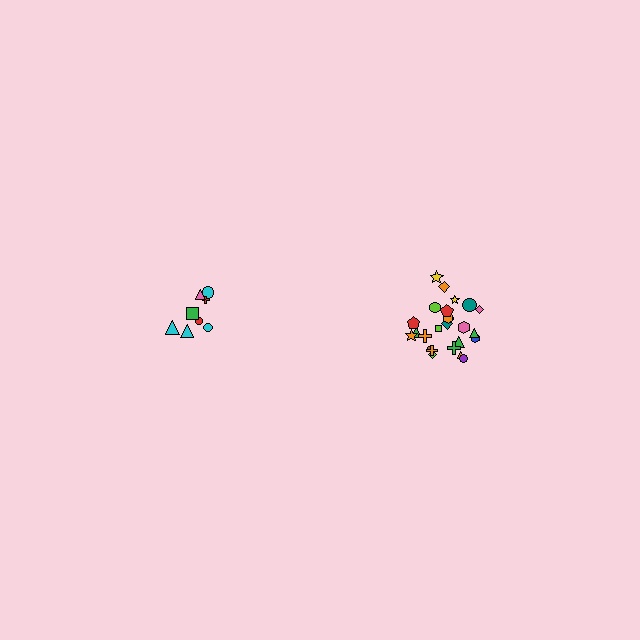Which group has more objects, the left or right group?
The right group.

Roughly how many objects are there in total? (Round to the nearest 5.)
Roughly 35 objects in total.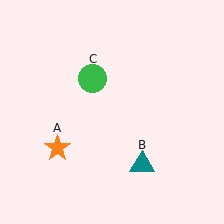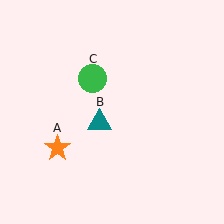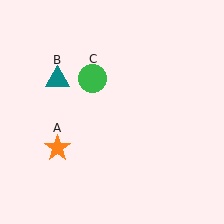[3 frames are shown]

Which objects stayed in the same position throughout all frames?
Orange star (object A) and green circle (object C) remained stationary.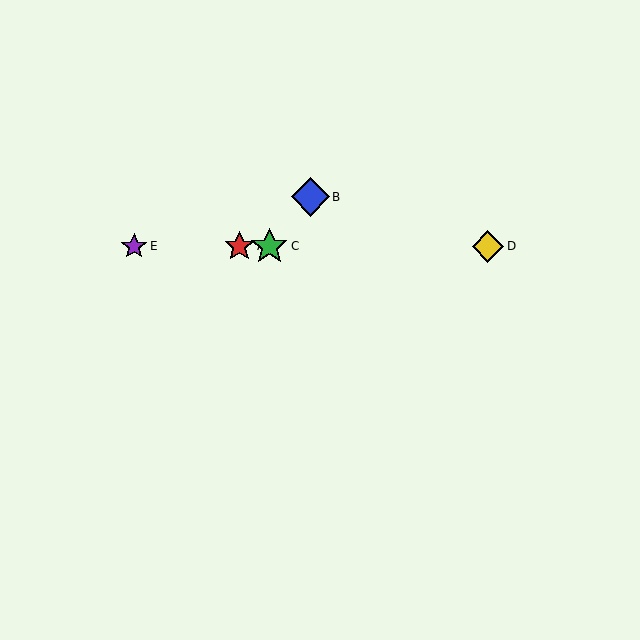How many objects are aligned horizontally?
4 objects (A, C, D, E) are aligned horizontally.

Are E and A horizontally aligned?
Yes, both are at y≈246.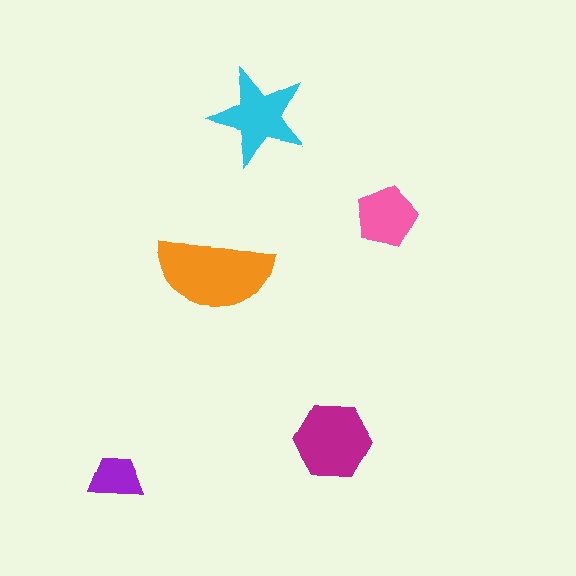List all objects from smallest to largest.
The purple trapezoid, the pink pentagon, the cyan star, the magenta hexagon, the orange semicircle.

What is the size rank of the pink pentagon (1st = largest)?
4th.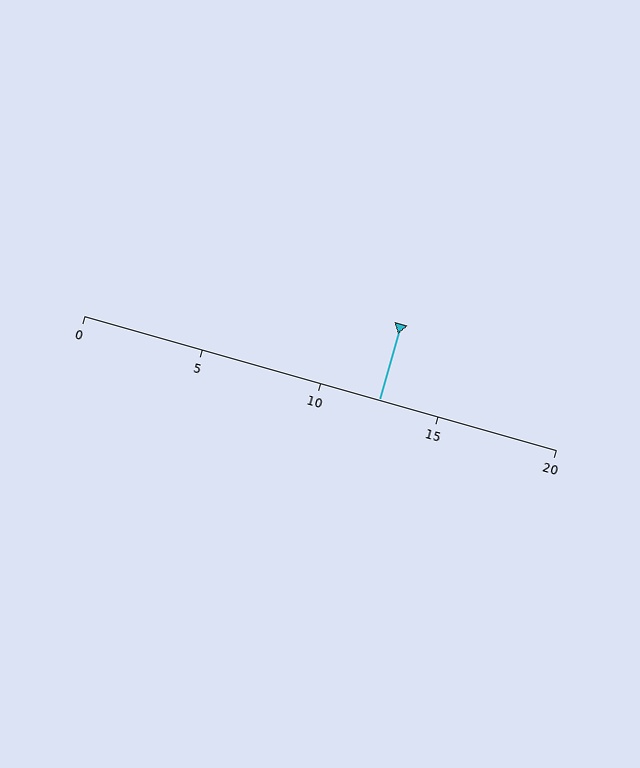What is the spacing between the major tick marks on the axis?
The major ticks are spaced 5 apart.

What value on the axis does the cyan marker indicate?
The marker indicates approximately 12.5.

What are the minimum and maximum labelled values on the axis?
The axis runs from 0 to 20.